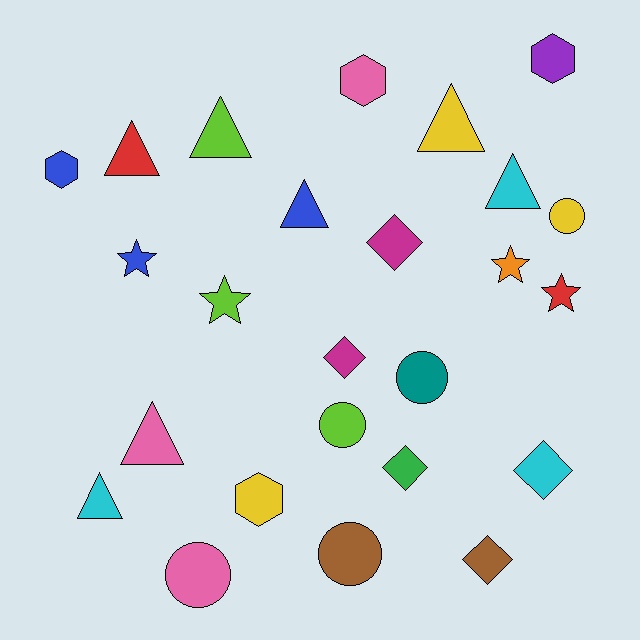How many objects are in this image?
There are 25 objects.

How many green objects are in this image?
There is 1 green object.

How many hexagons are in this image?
There are 4 hexagons.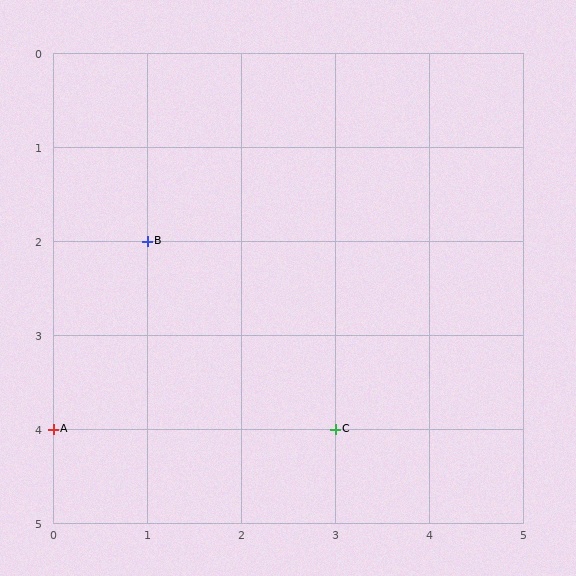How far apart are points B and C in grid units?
Points B and C are 2 columns and 2 rows apart (about 2.8 grid units diagonally).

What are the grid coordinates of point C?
Point C is at grid coordinates (3, 4).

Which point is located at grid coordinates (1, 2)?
Point B is at (1, 2).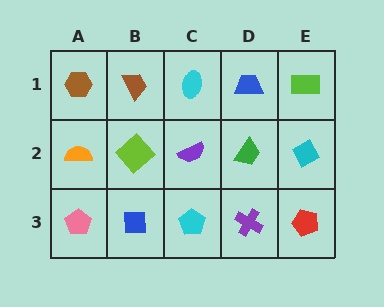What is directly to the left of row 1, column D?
A cyan ellipse.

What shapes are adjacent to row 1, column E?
A cyan diamond (row 2, column E), a blue trapezoid (row 1, column D).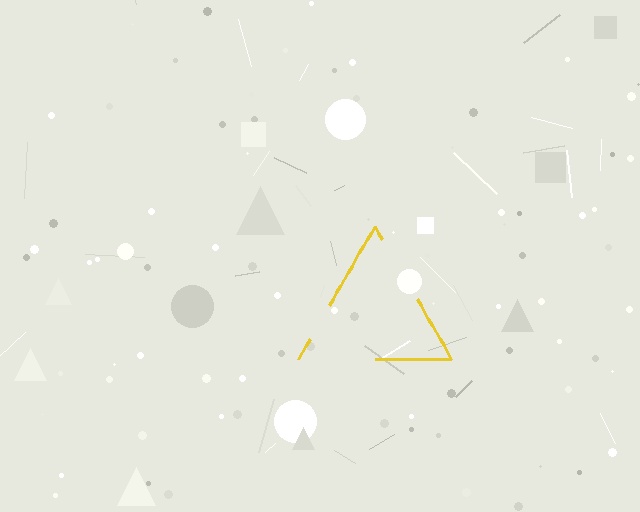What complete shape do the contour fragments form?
The contour fragments form a triangle.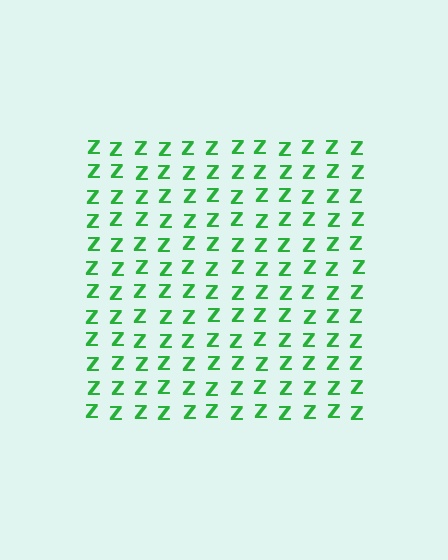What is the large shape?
The large shape is a square.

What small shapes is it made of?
It is made of small letter Z's.